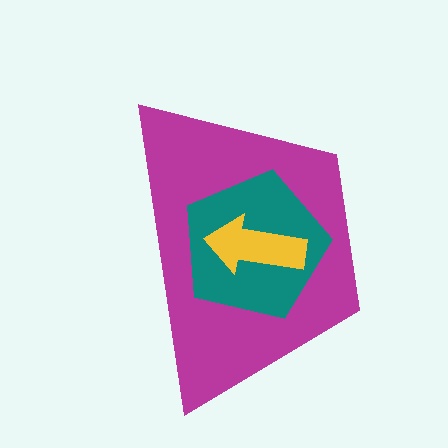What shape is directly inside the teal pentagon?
The yellow arrow.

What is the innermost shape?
The yellow arrow.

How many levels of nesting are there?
3.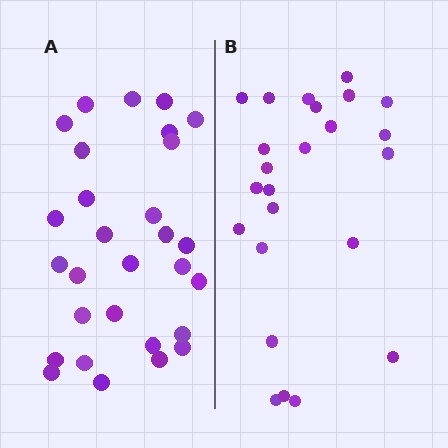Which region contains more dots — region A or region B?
Region A (the left region) has more dots.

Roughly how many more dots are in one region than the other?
Region A has about 5 more dots than region B.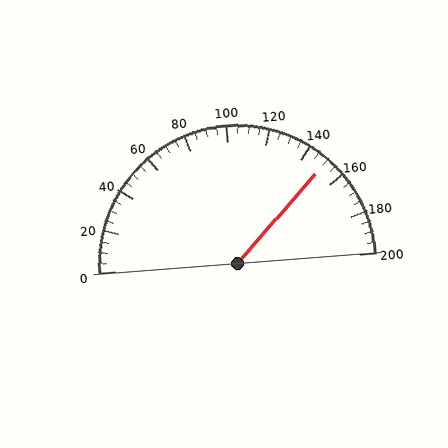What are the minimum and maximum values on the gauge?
The gauge ranges from 0 to 200.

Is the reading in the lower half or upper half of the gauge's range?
The reading is in the upper half of the range (0 to 200).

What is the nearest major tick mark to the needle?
The nearest major tick mark is 160.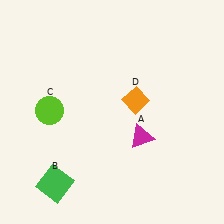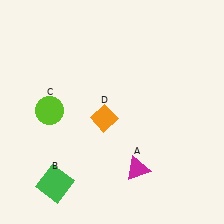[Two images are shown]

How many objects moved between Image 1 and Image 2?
2 objects moved between the two images.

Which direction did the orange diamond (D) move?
The orange diamond (D) moved left.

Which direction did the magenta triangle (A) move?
The magenta triangle (A) moved down.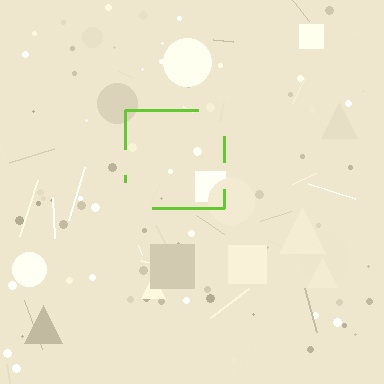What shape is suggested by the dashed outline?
The dashed outline suggests a square.